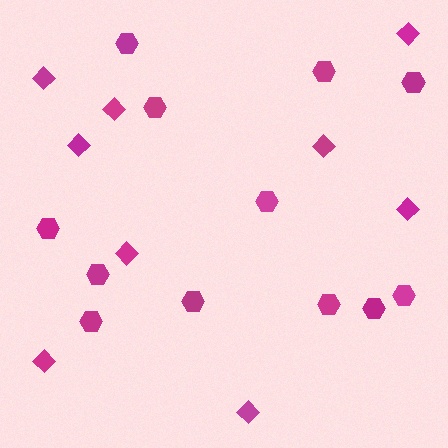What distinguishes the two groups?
There are 2 groups: one group of diamonds (9) and one group of hexagons (12).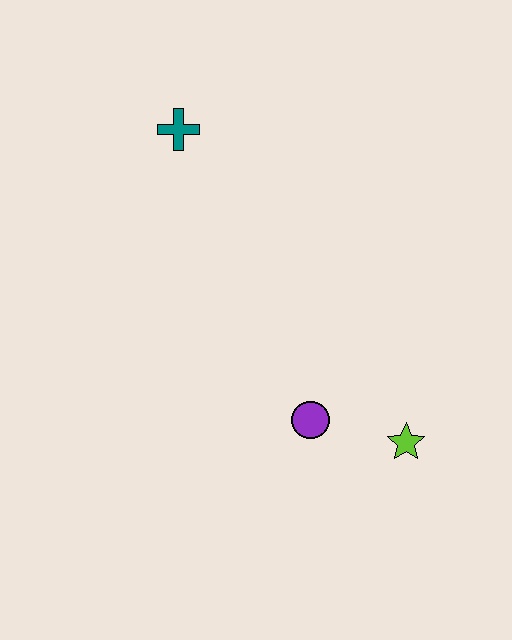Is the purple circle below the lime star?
No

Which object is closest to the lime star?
The purple circle is closest to the lime star.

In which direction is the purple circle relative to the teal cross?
The purple circle is below the teal cross.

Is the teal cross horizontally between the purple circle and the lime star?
No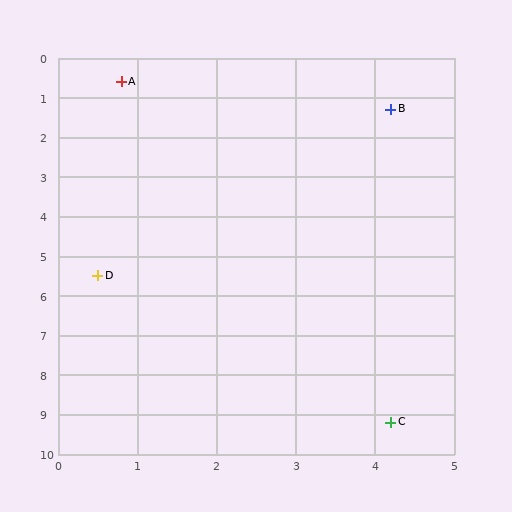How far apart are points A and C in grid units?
Points A and C are about 9.2 grid units apart.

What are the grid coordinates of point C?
Point C is at approximately (4.2, 9.2).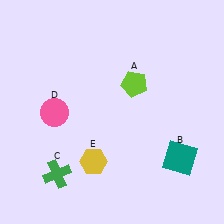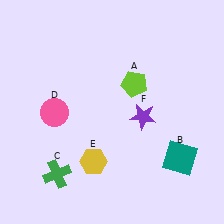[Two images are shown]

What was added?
A purple star (F) was added in Image 2.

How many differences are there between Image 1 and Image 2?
There is 1 difference between the two images.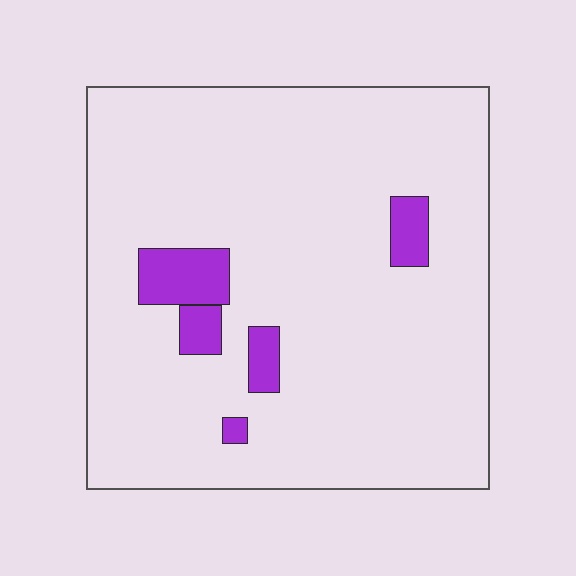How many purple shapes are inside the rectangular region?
5.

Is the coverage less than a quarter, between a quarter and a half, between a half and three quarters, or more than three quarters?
Less than a quarter.